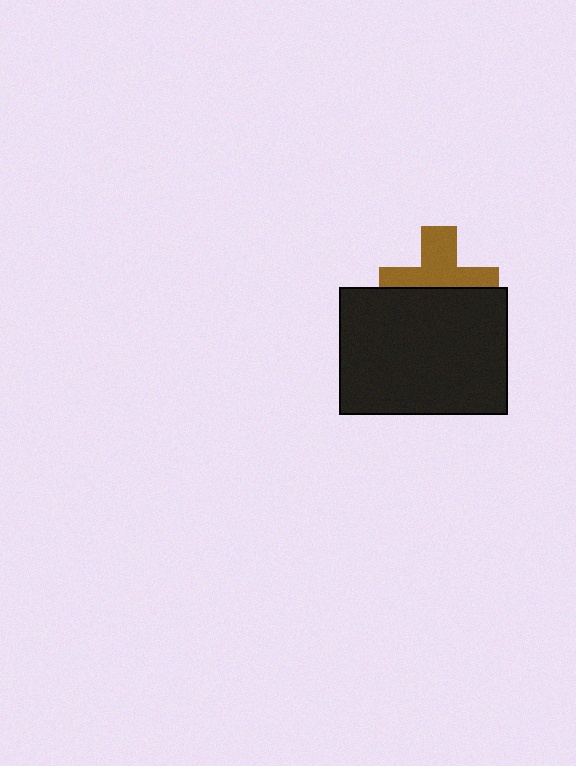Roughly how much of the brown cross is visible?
About half of it is visible (roughly 53%).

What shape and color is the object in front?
The object in front is a black rectangle.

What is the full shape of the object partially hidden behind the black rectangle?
The partially hidden object is a brown cross.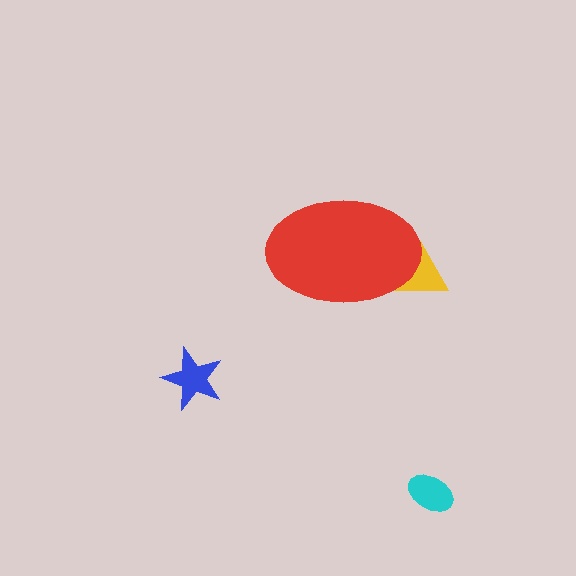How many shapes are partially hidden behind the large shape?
1 shape is partially hidden.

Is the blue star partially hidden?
No, the blue star is fully visible.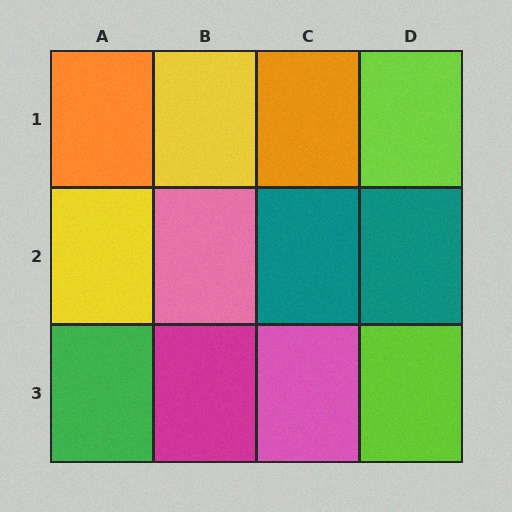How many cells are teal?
2 cells are teal.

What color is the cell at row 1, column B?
Yellow.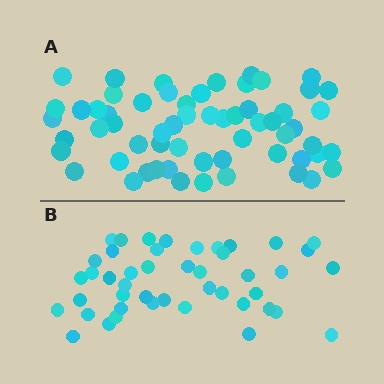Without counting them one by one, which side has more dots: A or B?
Region A (the top region) has more dots.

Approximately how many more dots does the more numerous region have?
Region A has approximately 15 more dots than region B.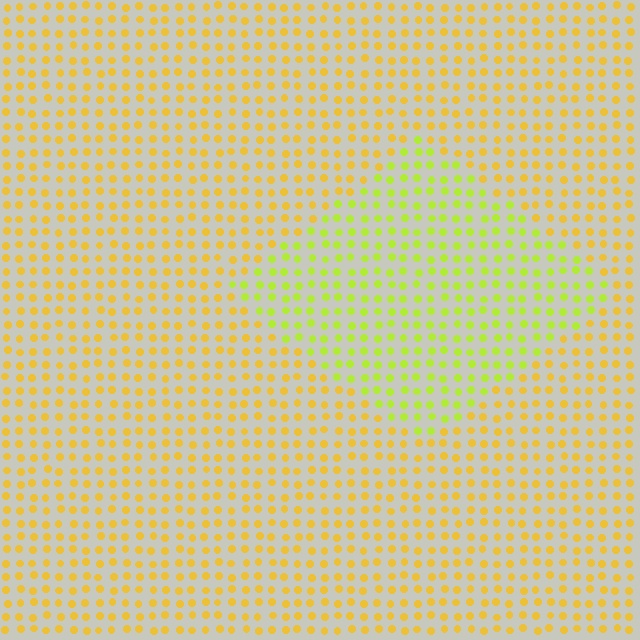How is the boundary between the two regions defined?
The boundary is defined purely by a slight shift in hue (about 34 degrees). Spacing, size, and orientation are identical on both sides.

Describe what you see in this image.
The image is filled with small yellow elements in a uniform arrangement. A diamond-shaped region is visible where the elements are tinted to a slightly different hue, forming a subtle color boundary.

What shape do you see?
I see a diamond.